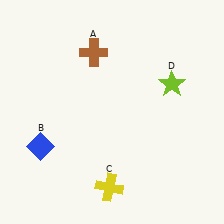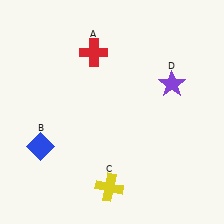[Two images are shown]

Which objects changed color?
A changed from brown to red. D changed from lime to purple.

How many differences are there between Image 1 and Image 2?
There are 2 differences between the two images.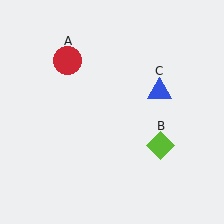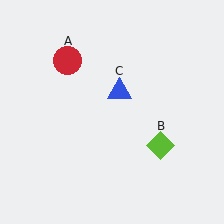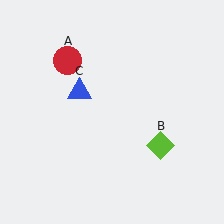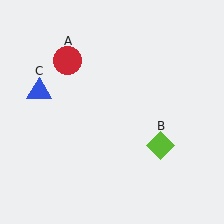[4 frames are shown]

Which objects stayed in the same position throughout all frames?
Red circle (object A) and lime diamond (object B) remained stationary.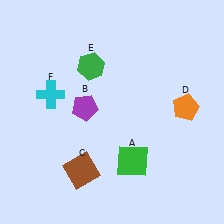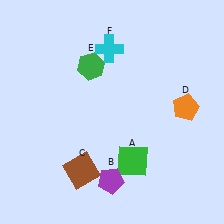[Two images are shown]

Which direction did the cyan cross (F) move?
The cyan cross (F) moved right.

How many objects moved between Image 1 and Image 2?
2 objects moved between the two images.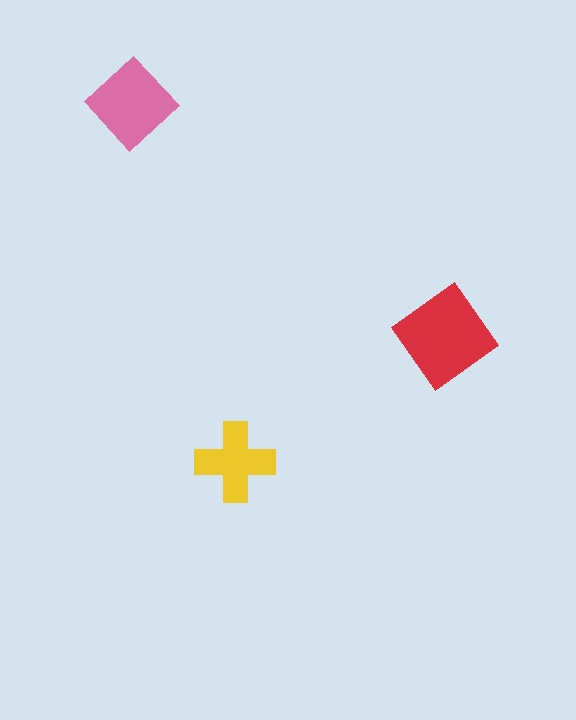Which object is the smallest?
The yellow cross.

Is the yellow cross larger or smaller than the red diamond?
Smaller.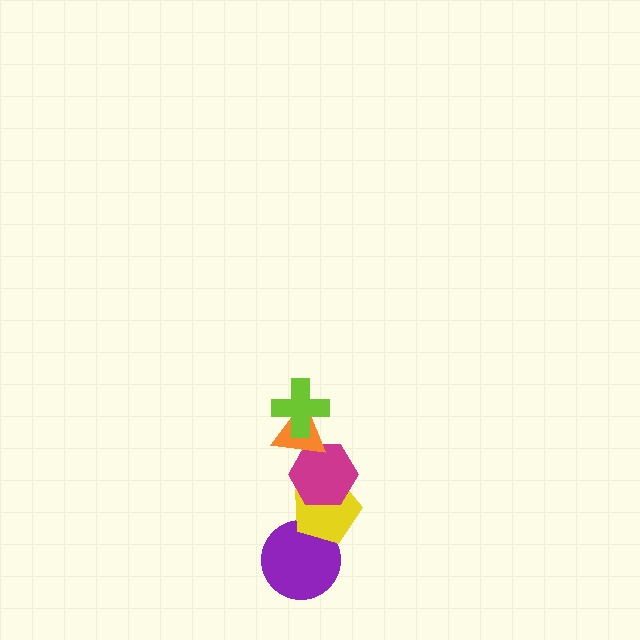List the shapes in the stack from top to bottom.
From top to bottom: the lime cross, the orange triangle, the magenta hexagon, the yellow pentagon, the purple circle.